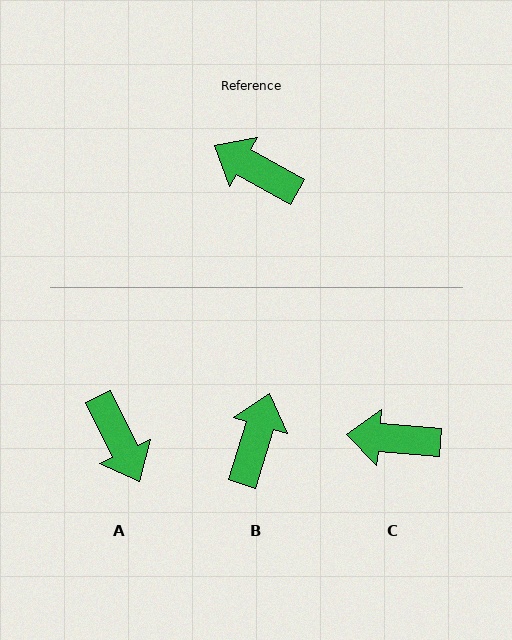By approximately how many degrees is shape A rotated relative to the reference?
Approximately 145 degrees counter-clockwise.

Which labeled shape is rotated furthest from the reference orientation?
A, about 145 degrees away.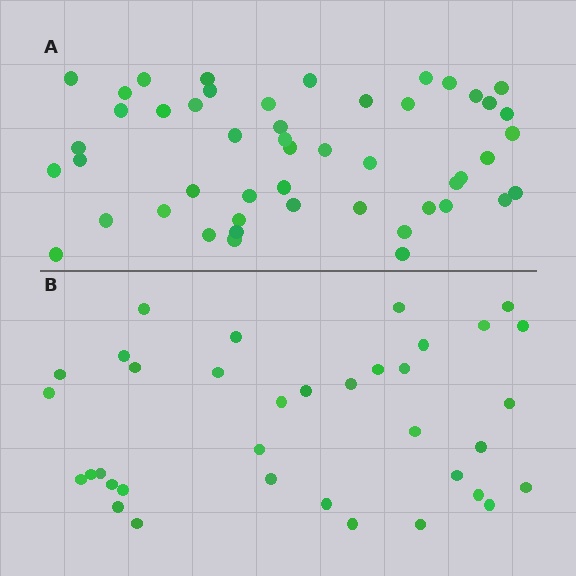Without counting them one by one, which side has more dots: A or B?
Region A (the top region) has more dots.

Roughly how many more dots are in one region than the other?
Region A has approximately 15 more dots than region B.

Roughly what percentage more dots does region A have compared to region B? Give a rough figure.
About 35% more.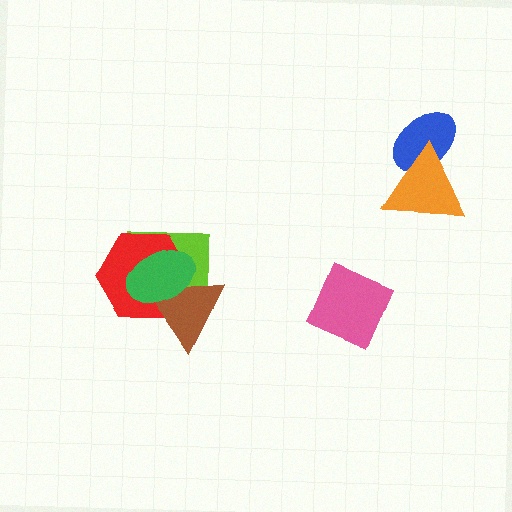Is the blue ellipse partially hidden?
Yes, it is partially covered by another shape.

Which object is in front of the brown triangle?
The green ellipse is in front of the brown triangle.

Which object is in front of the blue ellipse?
The orange triangle is in front of the blue ellipse.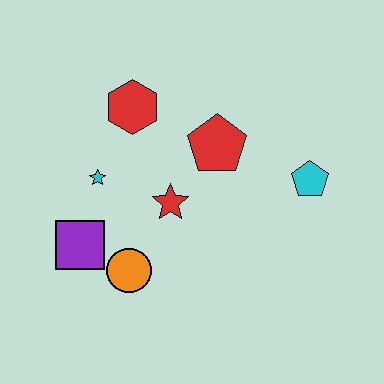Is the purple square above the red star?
No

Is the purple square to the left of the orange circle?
Yes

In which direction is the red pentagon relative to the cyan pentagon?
The red pentagon is to the left of the cyan pentagon.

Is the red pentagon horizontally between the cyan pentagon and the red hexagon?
Yes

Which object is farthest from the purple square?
The cyan pentagon is farthest from the purple square.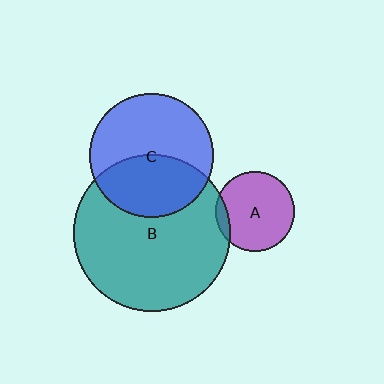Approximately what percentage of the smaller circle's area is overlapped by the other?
Approximately 10%.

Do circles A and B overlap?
Yes.